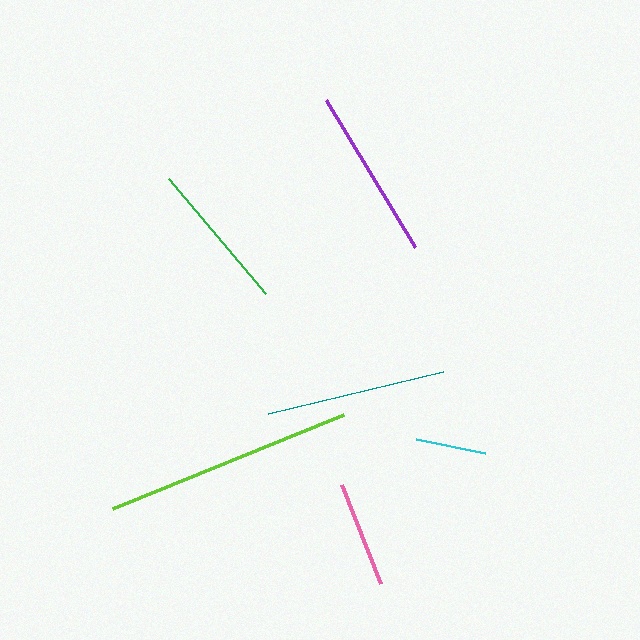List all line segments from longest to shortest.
From longest to shortest: lime, teal, purple, green, pink, cyan.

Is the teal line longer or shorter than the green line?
The teal line is longer than the green line.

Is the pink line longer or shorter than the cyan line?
The pink line is longer than the cyan line.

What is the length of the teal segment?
The teal segment is approximately 180 pixels long.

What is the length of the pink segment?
The pink segment is approximately 107 pixels long.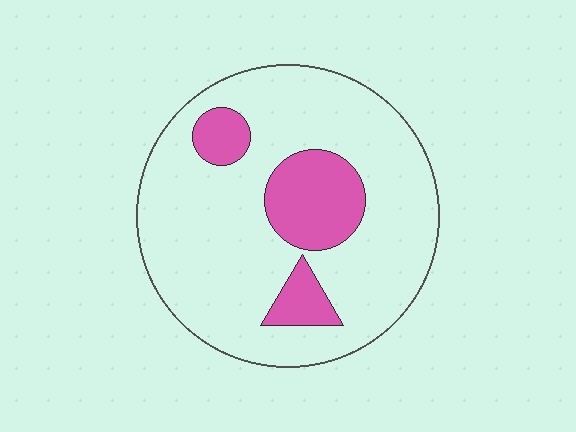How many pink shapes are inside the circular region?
3.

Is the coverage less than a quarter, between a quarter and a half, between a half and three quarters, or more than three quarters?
Less than a quarter.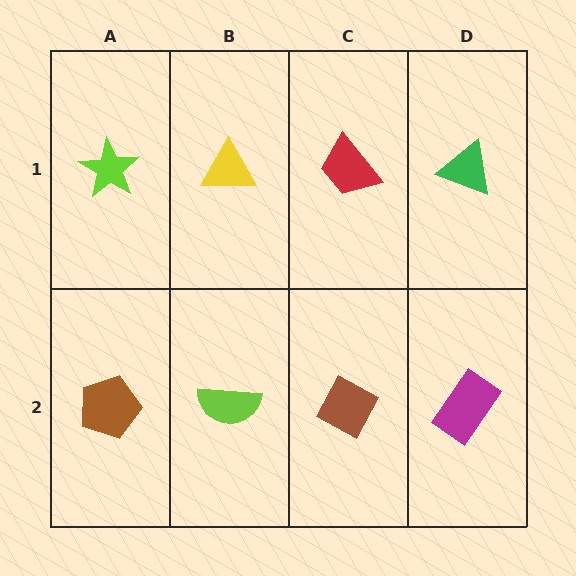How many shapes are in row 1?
4 shapes.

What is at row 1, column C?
A red trapezoid.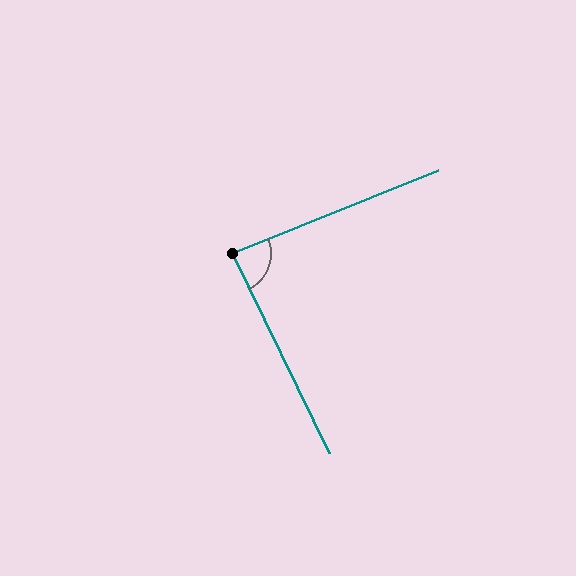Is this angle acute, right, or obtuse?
It is approximately a right angle.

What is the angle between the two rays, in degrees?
Approximately 86 degrees.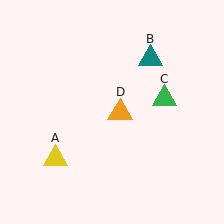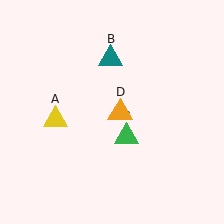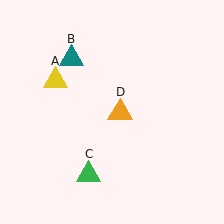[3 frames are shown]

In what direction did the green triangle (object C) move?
The green triangle (object C) moved down and to the left.